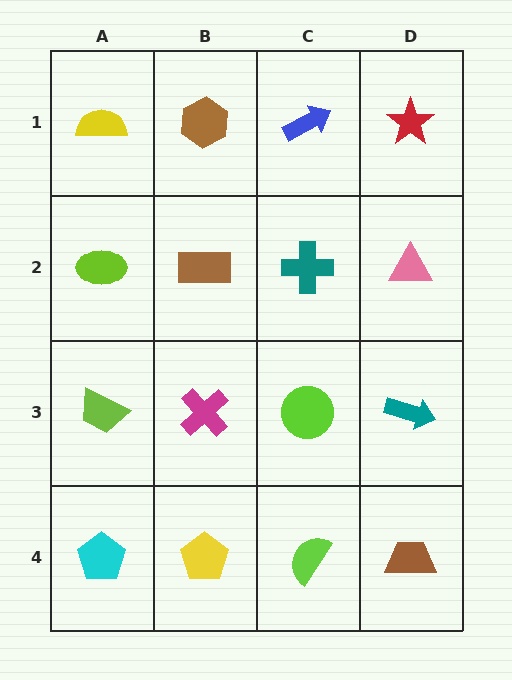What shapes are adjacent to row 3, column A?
A lime ellipse (row 2, column A), a cyan pentagon (row 4, column A), a magenta cross (row 3, column B).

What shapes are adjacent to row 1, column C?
A teal cross (row 2, column C), a brown hexagon (row 1, column B), a red star (row 1, column D).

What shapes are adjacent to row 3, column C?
A teal cross (row 2, column C), a lime semicircle (row 4, column C), a magenta cross (row 3, column B), a teal arrow (row 3, column D).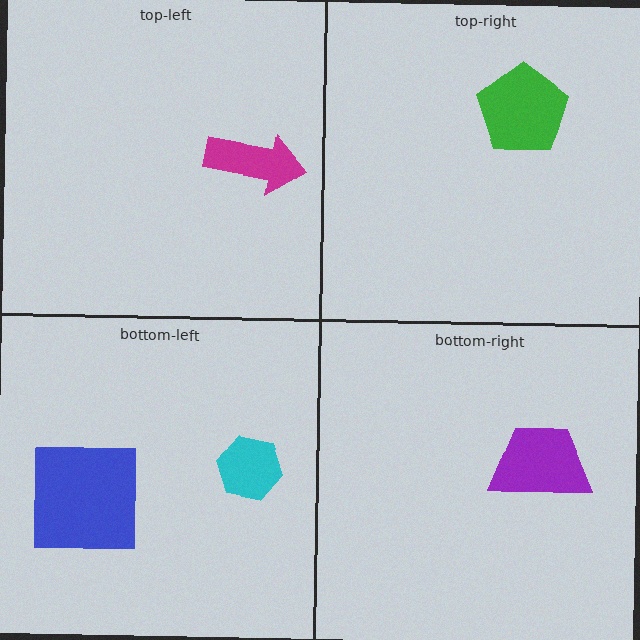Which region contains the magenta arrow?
The top-left region.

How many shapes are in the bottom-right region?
1.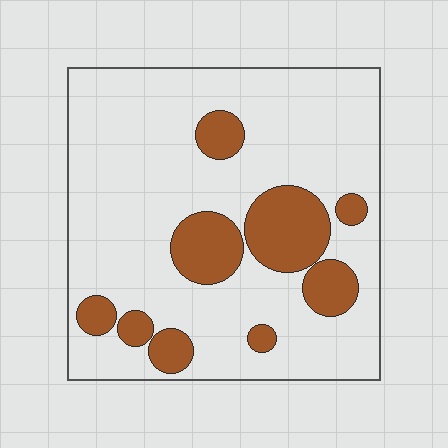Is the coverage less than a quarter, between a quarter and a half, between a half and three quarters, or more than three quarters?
Less than a quarter.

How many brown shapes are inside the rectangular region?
9.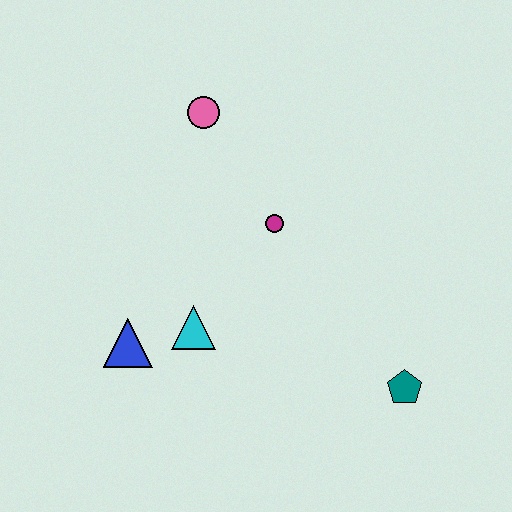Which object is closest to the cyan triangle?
The blue triangle is closest to the cyan triangle.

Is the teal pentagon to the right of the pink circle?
Yes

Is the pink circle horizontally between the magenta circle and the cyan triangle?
Yes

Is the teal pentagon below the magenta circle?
Yes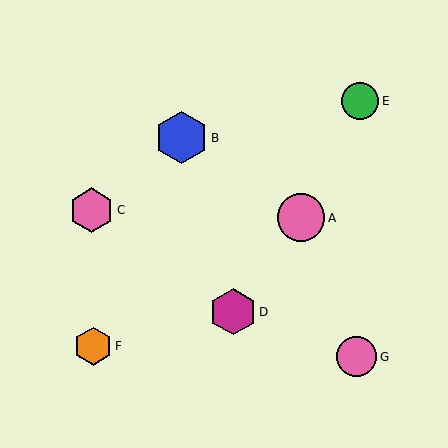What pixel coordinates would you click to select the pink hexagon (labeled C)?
Click at (92, 211) to select the pink hexagon C.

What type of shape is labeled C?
Shape C is a pink hexagon.